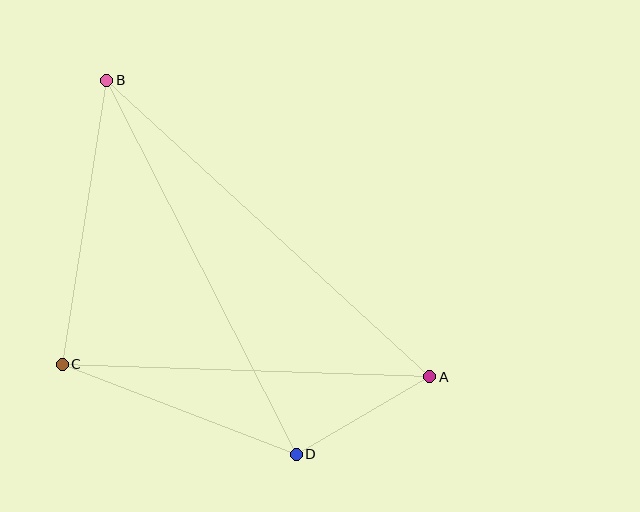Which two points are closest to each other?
Points A and D are closest to each other.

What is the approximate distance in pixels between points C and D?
The distance between C and D is approximately 250 pixels.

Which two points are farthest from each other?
Points A and B are farthest from each other.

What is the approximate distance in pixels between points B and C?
The distance between B and C is approximately 287 pixels.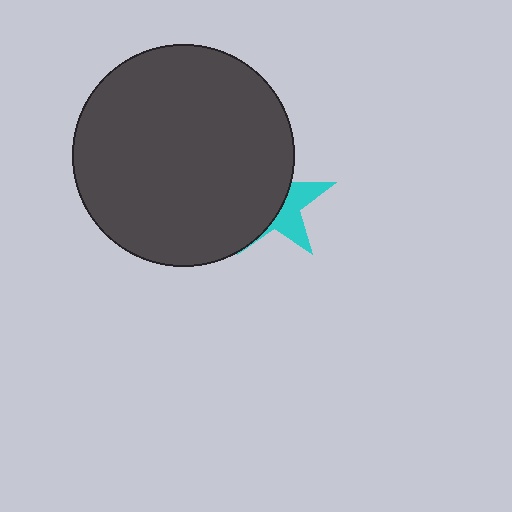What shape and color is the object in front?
The object in front is a dark gray circle.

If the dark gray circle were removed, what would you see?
You would see the complete cyan star.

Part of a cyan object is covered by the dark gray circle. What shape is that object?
It is a star.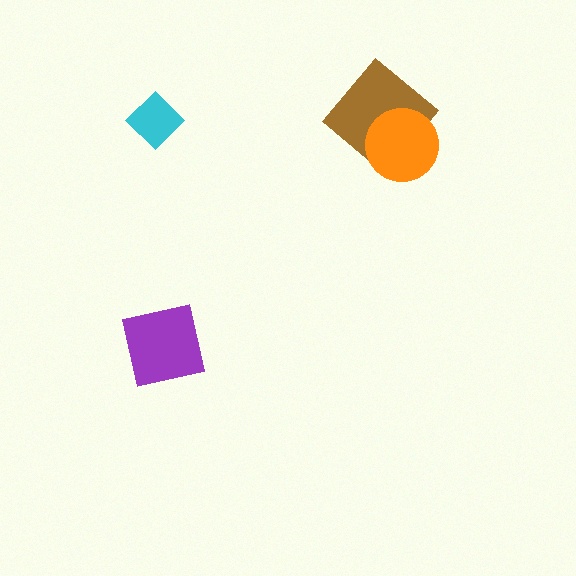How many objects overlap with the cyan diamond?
0 objects overlap with the cyan diamond.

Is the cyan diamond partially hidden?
No, no other shape covers it.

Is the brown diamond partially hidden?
Yes, it is partially covered by another shape.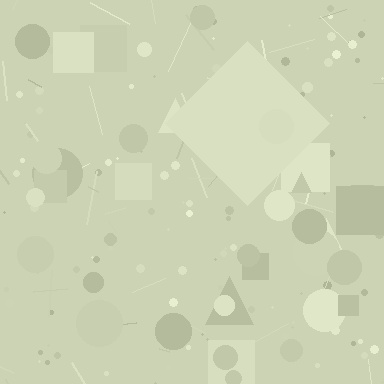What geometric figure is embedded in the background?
A diamond is embedded in the background.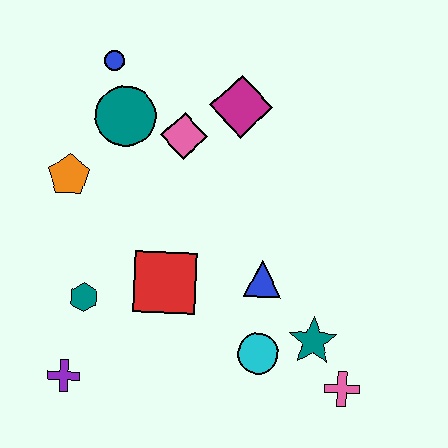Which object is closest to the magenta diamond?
The pink diamond is closest to the magenta diamond.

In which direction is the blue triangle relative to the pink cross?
The blue triangle is above the pink cross.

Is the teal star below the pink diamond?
Yes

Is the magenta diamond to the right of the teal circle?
Yes